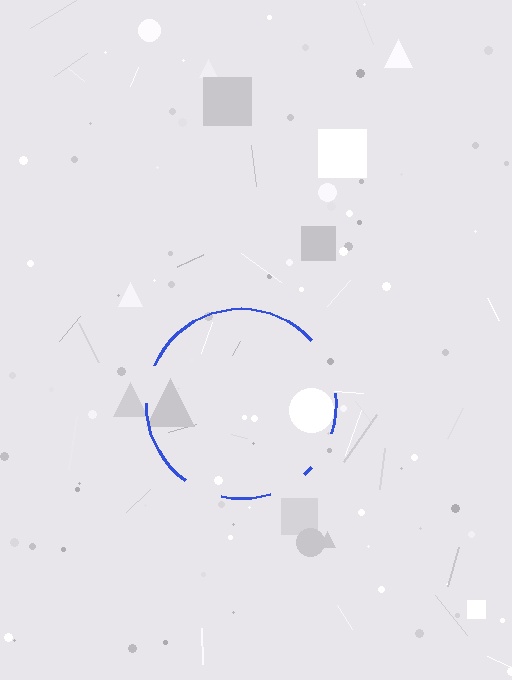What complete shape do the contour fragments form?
The contour fragments form a circle.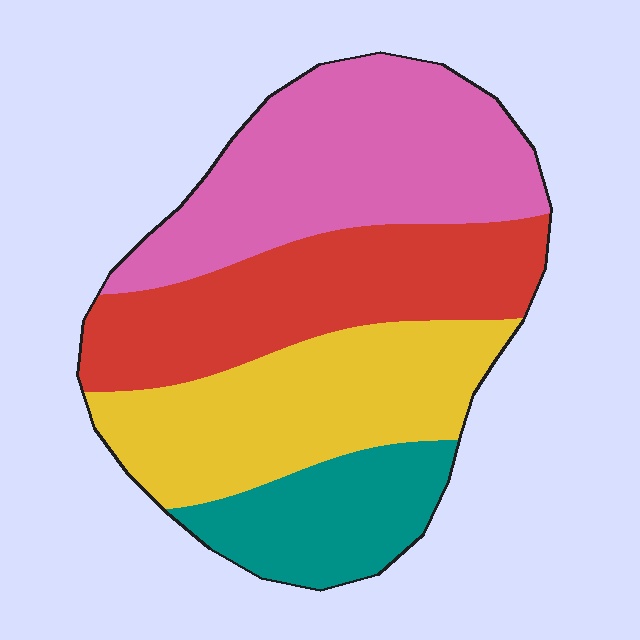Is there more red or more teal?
Red.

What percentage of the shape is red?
Red covers about 25% of the shape.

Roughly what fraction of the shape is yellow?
Yellow takes up about one quarter (1/4) of the shape.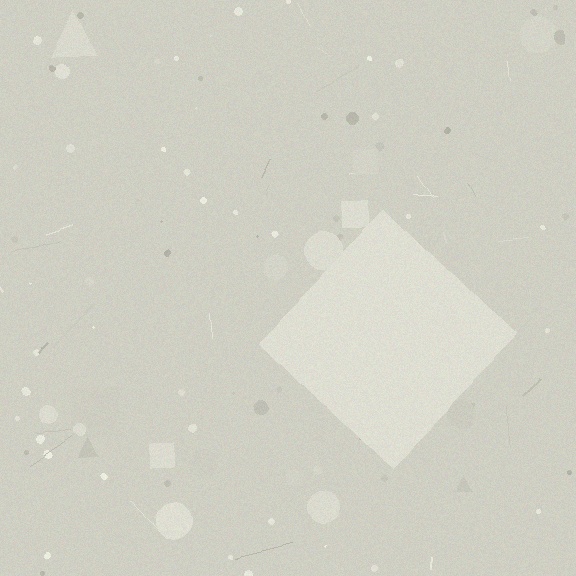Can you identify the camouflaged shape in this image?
The camouflaged shape is a diamond.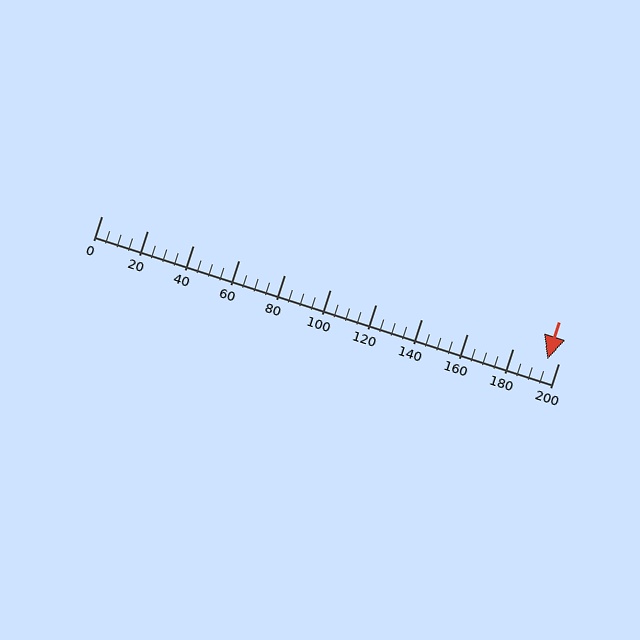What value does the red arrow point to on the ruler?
The red arrow points to approximately 195.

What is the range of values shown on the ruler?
The ruler shows values from 0 to 200.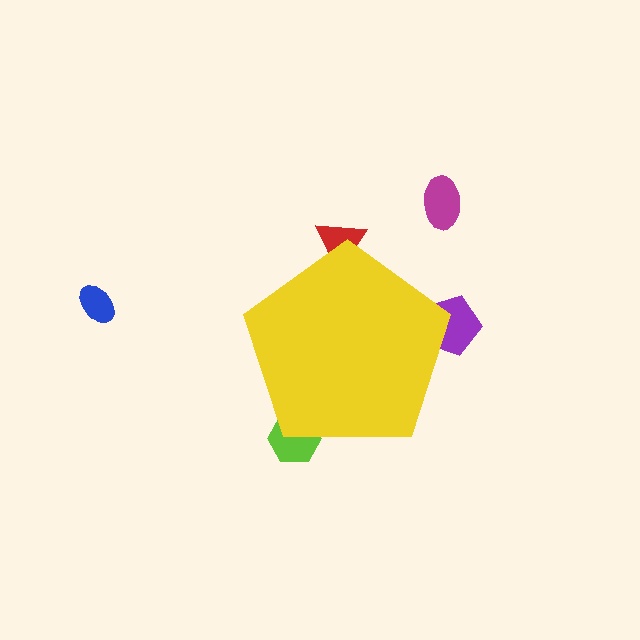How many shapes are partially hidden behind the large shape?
3 shapes are partially hidden.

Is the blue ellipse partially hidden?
No, the blue ellipse is fully visible.